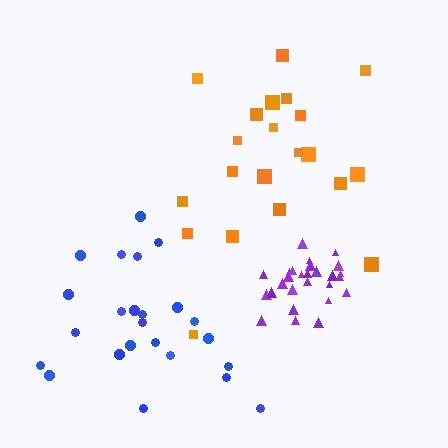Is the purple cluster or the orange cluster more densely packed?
Purple.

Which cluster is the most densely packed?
Purple.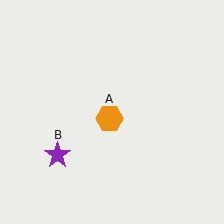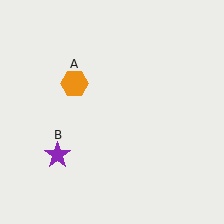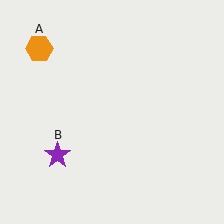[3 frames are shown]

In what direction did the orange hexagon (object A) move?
The orange hexagon (object A) moved up and to the left.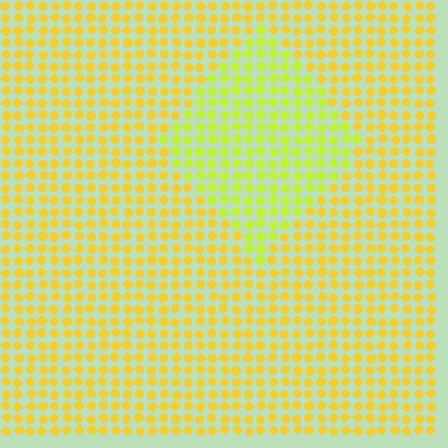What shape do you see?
I see a diamond.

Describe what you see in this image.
The image is filled with small yellow elements in a uniform arrangement. A diamond-shaped region is visible where the elements are tinted to a slightly different hue, forming a subtle color boundary.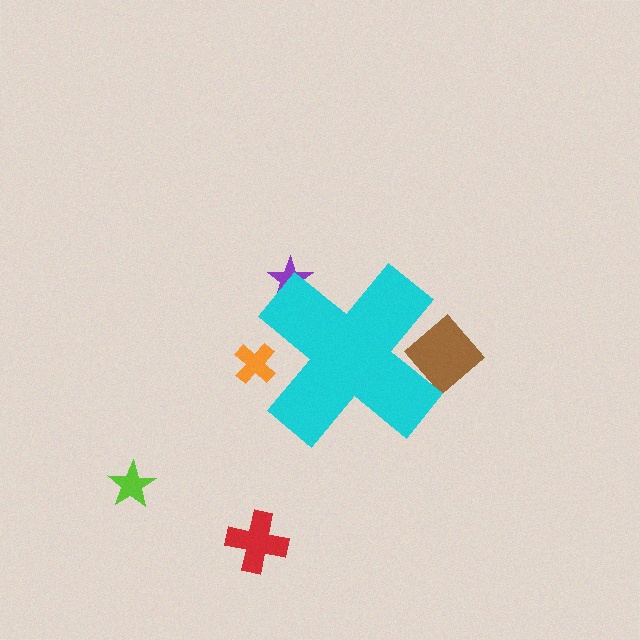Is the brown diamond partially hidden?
Yes, the brown diamond is partially hidden behind the cyan cross.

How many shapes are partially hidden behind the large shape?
3 shapes are partially hidden.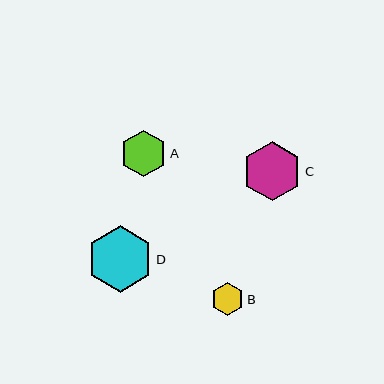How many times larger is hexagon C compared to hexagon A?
Hexagon C is approximately 1.3 times the size of hexagon A.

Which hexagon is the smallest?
Hexagon B is the smallest with a size of approximately 33 pixels.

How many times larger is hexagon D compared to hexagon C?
Hexagon D is approximately 1.1 times the size of hexagon C.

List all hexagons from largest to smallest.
From largest to smallest: D, C, A, B.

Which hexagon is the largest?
Hexagon D is the largest with a size of approximately 66 pixels.